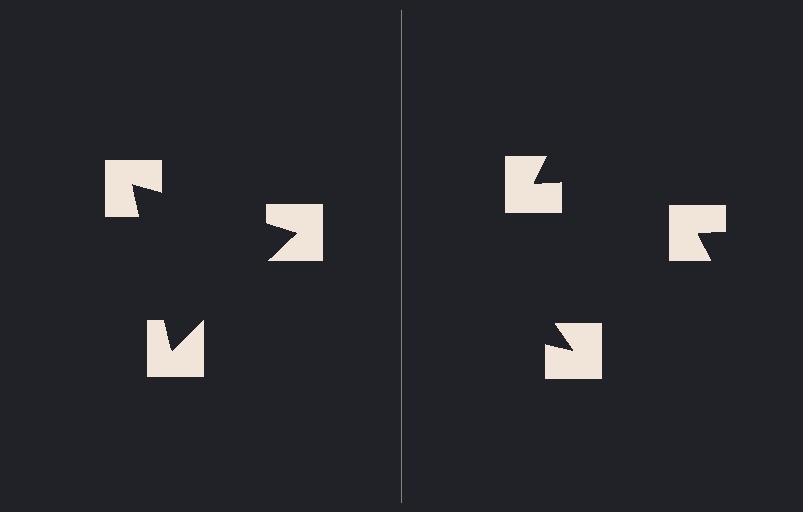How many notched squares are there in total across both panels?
6 — 3 on each side.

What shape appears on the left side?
An illusory triangle.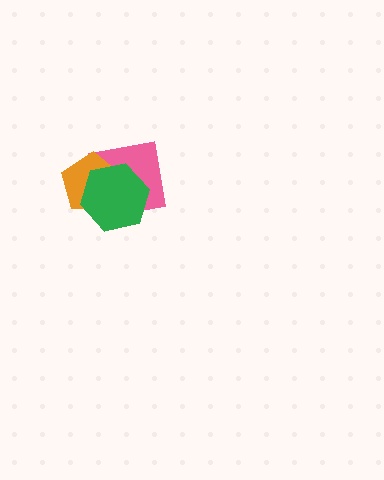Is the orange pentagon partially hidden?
Yes, it is partially covered by another shape.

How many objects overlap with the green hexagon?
2 objects overlap with the green hexagon.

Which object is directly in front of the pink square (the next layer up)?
The orange pentagon is directly in front of the pink square.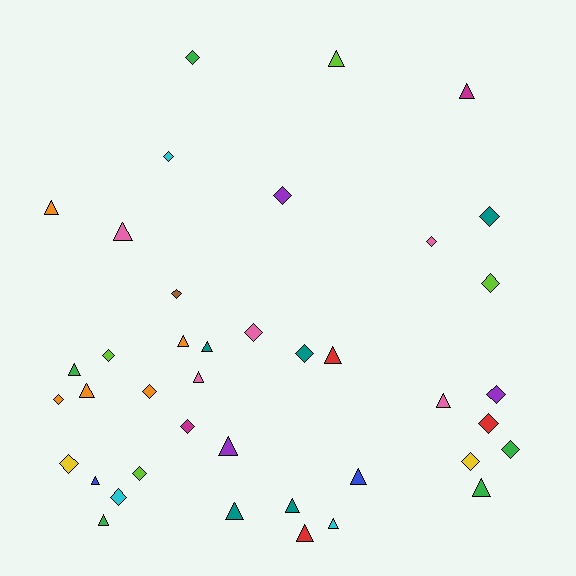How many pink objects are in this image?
There are 5 pink objects.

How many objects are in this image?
There are 40 objects.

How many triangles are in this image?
There are 20 triangles.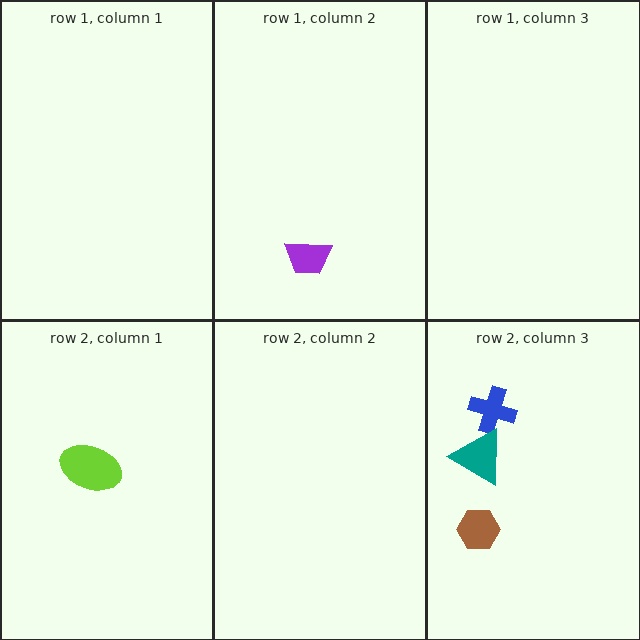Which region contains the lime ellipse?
The row 2, column 1 region.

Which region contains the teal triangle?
The row 2, column 3 region.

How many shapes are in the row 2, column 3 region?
3.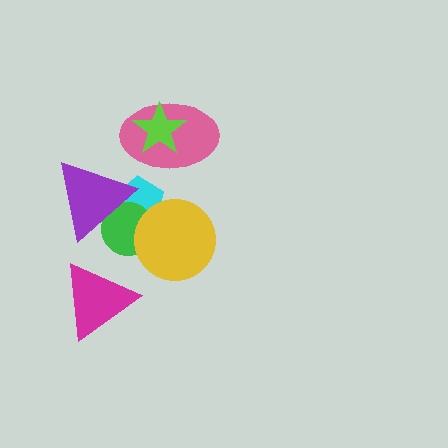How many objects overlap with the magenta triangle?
0 objects overlap with the magenta triangle.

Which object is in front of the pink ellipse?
The lime star is in front of the pink ellipse.